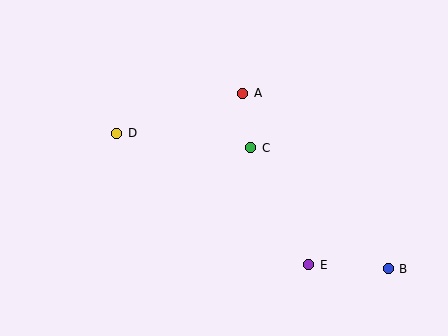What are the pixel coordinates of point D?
Point D is at (117, 133).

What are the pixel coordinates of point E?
Point E is at (309, 265).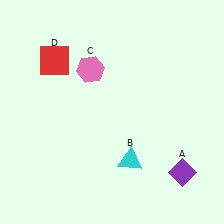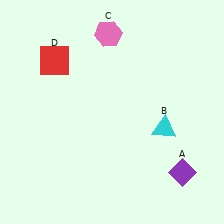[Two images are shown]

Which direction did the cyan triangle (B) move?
The cyan triangle (B) moved right.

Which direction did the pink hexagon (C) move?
The pink hexagon (C) moved up.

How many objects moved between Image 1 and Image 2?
2 objects moved between the two images.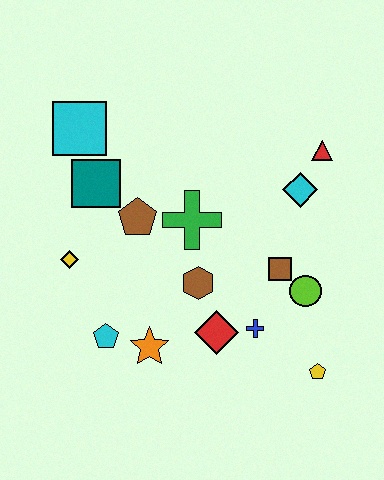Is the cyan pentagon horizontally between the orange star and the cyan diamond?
No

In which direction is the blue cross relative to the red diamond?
The blue cross is to the right of the red diamond.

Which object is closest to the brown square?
The lime circle is closest to the brown square.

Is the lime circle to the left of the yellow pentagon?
Yes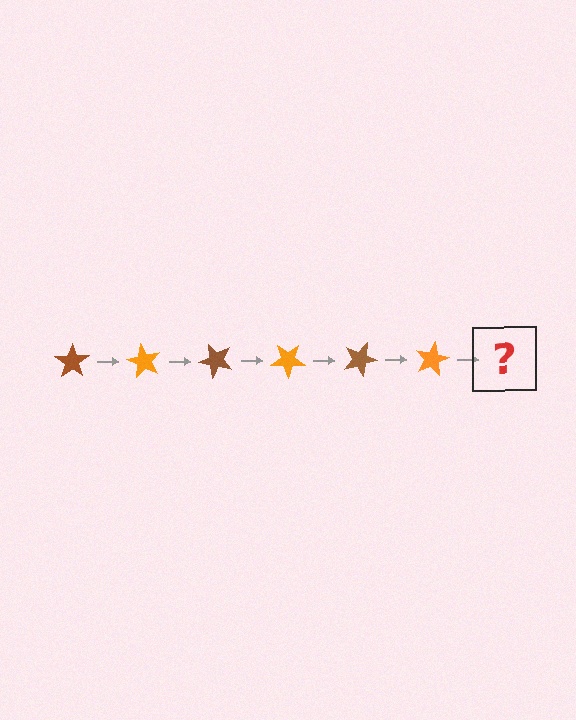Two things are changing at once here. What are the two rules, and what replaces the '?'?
The two rules are that it rotates 60 degrees each step and the color cycles through brown and orange. The '?' should be a brown star, rotated 360 degrees from the start.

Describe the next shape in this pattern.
It should be a brown star, rotated 360 degrees from the start.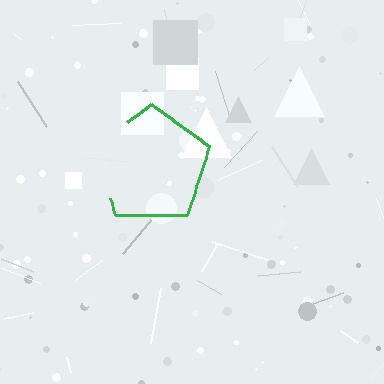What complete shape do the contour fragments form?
The contour fragments form a pentagon.